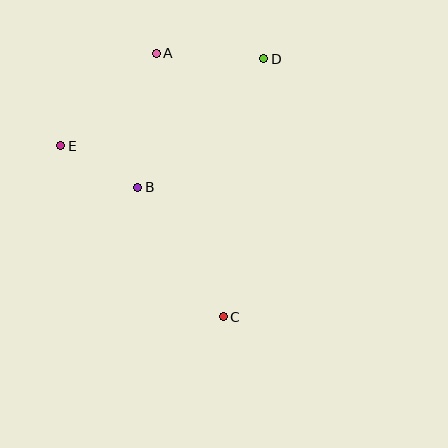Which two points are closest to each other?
Points B and E are closest to each other.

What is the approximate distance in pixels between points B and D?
The distance between B and D is approximately 180 pixels.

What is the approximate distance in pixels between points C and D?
The distance between C and D is approximately 261 pixels.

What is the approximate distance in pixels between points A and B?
The distance between A and B is approximately 136 pixels.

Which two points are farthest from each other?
Points A and C are farthest from each other.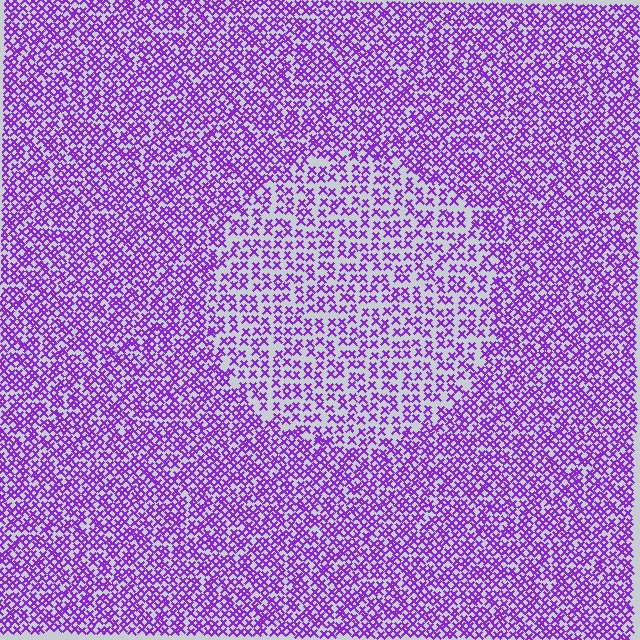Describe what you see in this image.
The image contains small purple elements arranged at two different densities. A circle-shaped region is visible where the elements are less densely packed than the surrounding area.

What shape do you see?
I see a circle.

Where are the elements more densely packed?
The elements are more densely packed outside the circle boundary.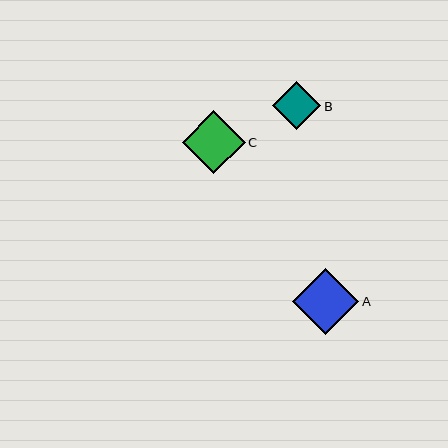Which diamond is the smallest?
Diamond B is the smallest with a size of approximately 48 pixels.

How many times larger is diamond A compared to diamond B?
Diamond A is approximately 1.4 times the size of diamond B.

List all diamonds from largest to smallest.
From largest to smallest: A, C, B.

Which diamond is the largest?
Diamond A is the largest with a size of approximately 66 pixels.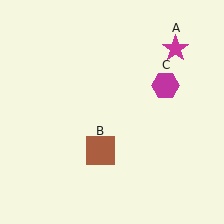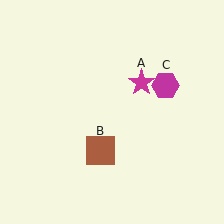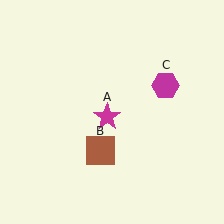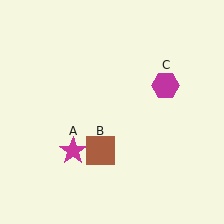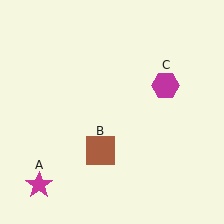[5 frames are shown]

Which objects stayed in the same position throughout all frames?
Brown square (object B) and magenta hexagon (object C) remained stationary.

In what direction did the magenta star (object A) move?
The magenta star (object A) moved down and to the left.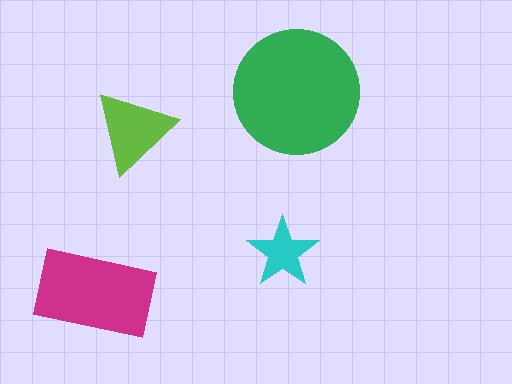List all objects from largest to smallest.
The green circle, the magenta rectangle, the lime triangle, the cyan star.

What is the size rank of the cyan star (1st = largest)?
4th.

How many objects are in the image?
There are 4 objects in the image.